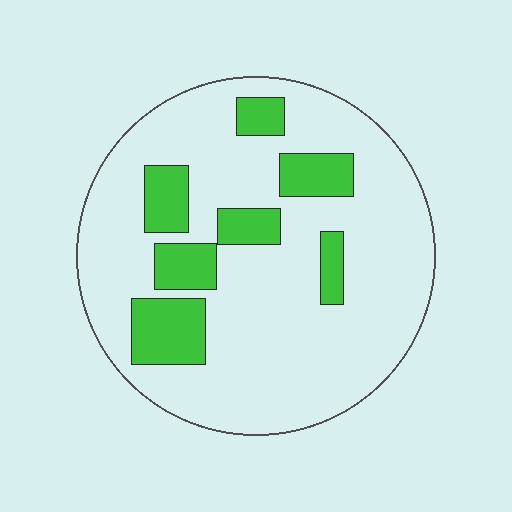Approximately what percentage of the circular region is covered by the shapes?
Approximately 20%.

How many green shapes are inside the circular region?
7.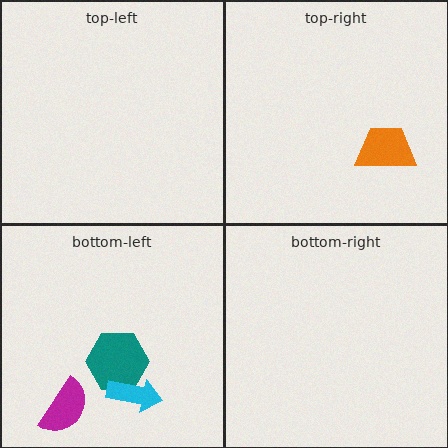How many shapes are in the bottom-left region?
3.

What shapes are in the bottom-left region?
The teal hexagon, the magenta semicircle, the cyan arrow.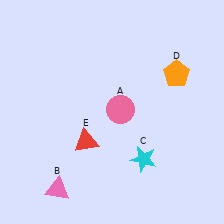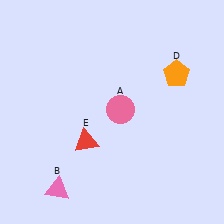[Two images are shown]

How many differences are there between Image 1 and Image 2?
There is 1 difference between the two images.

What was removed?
The cyan star (C) was removed in Image 2.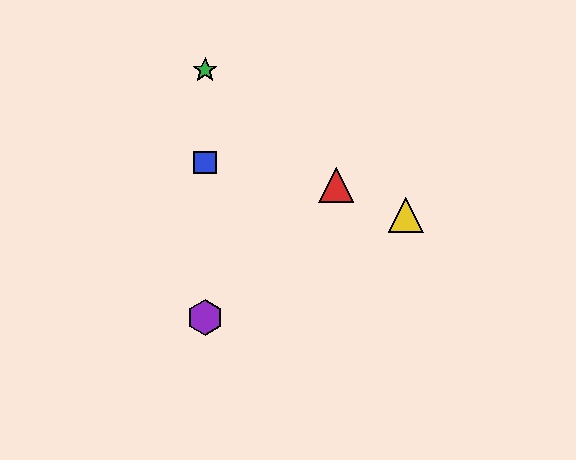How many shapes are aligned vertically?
3 shapes (the blue square, the green star, the purple hexagon) are aligned vertically.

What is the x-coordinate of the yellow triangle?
The yellow triangle is at x≈406.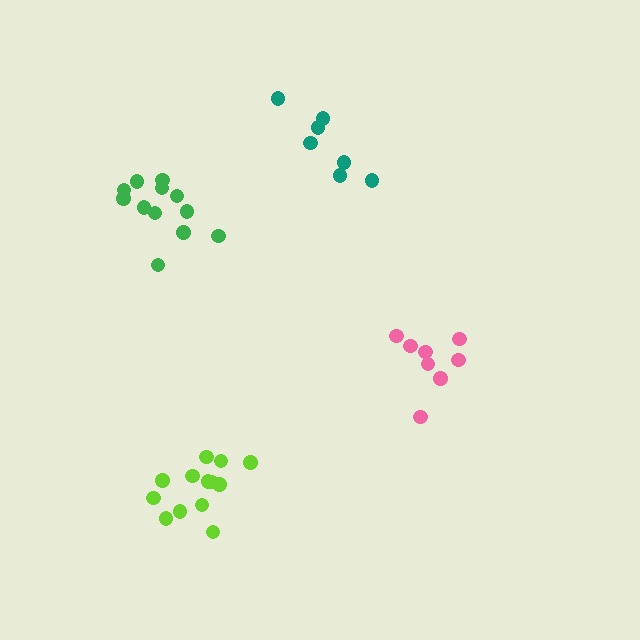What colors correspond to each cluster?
The clusters are colored: pink, teal, lime, green.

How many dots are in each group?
Group 1: 8 dots, Group 2: 7 dots, Group 3: 13 dots, Group 4: 12 dots (40 total).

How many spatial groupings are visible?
There are 4 spatial groupings.